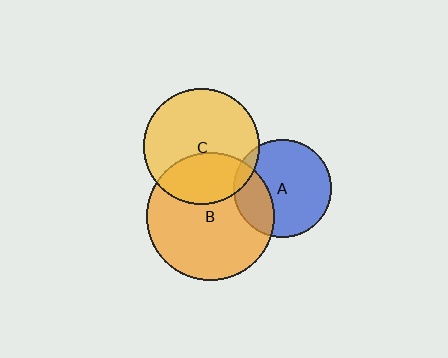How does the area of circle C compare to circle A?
Approximately 1.4 times.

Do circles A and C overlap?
Yes.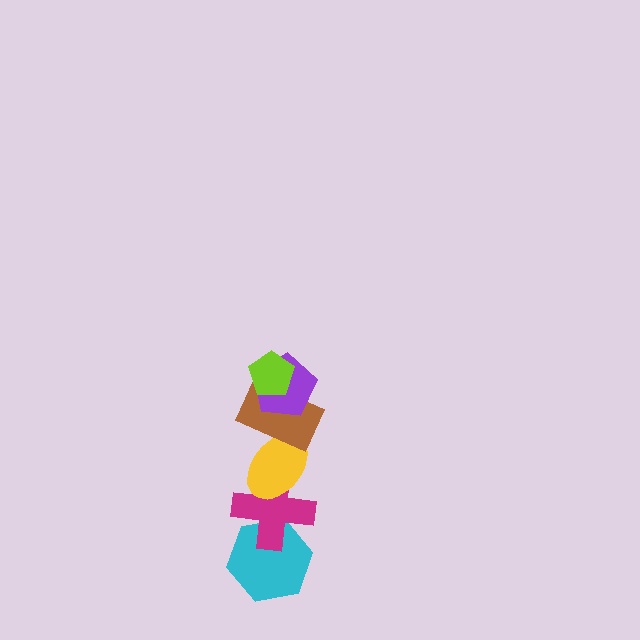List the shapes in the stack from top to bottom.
From top to bottom: the lime pentagon, the purple pentagon, the brown rectangle, the yellow ellipse, the magenta cross, the cyan hexagon.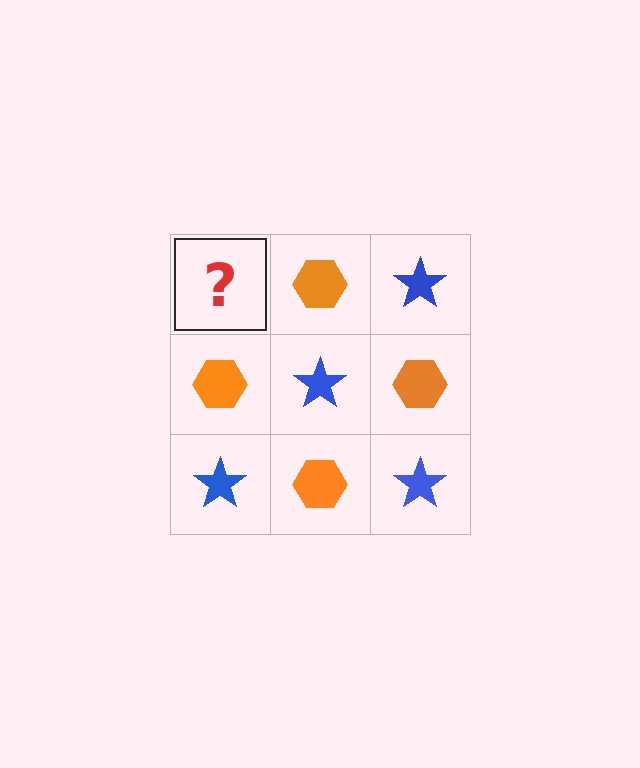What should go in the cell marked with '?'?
The missing cell should contain a blue star.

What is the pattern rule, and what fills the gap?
The rule is that it alternates blue star and orange hexagon in a checkerboard pattern. The gap should be filled with a blue star.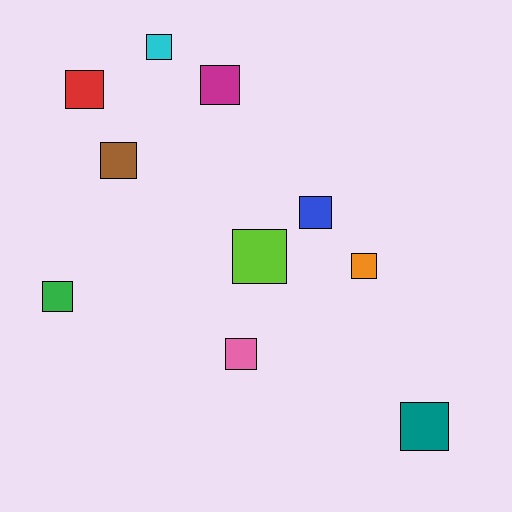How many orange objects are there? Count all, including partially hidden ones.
There is 1 orange object.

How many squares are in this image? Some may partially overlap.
There are 10 squares.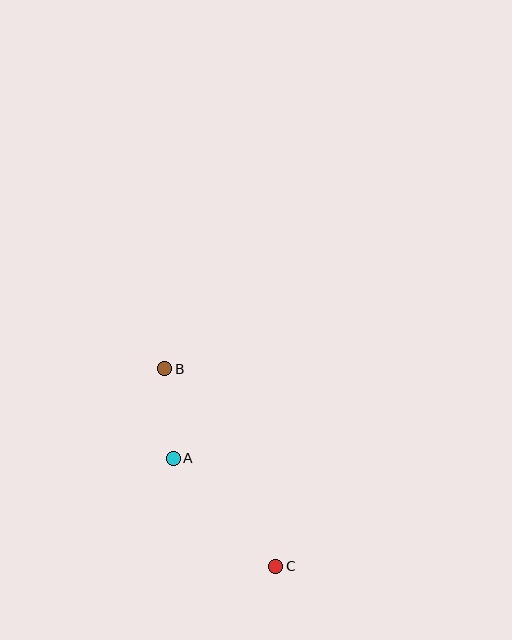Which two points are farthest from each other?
Points B and C are farthest from each other.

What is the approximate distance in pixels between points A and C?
The distance between A and C is approximately 149 pixels.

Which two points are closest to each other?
Points A and B are closest to each other.